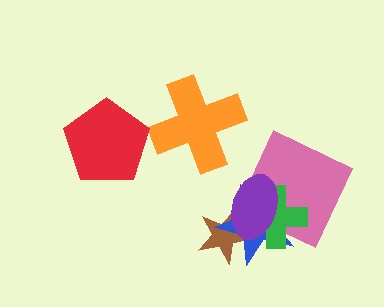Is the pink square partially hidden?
Yes, it is partially covered by another shape.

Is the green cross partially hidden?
Yes, it is partially covered by another shape.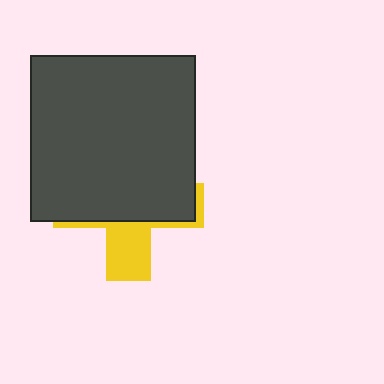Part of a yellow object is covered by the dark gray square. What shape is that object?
It is a cross.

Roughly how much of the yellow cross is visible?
A small part of it is visible (roughly 32%).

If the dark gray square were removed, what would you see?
You would see the complete yellow cross.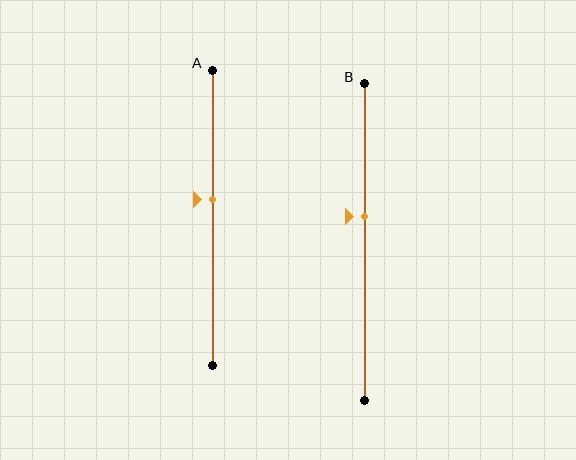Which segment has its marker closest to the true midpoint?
Segment A has its marker closest to the true midpoint.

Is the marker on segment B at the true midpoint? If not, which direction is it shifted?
No, the marker on segment B is shifted upward by about 8% of the segment length.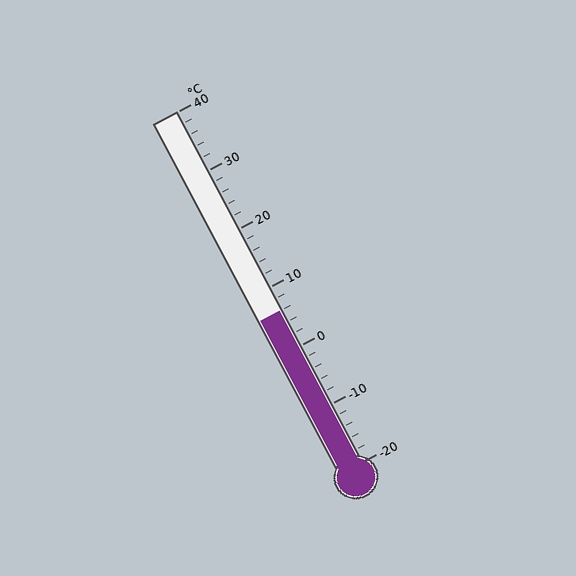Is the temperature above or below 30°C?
The temperature is below 30°C.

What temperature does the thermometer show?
The thermometer shows approximately 6°C.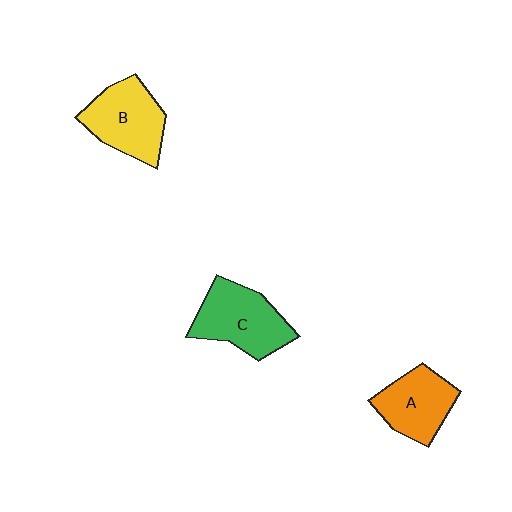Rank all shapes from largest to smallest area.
From largest to smallest: C (green), B (yellow), A (orange).